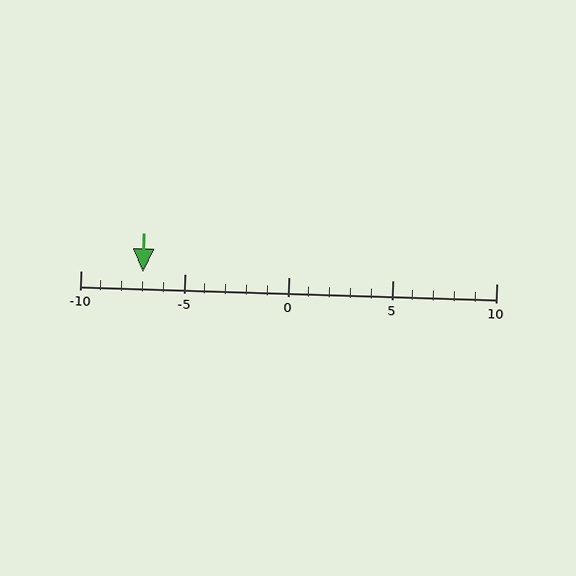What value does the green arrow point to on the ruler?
The green arrow points to approximately -7.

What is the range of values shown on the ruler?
The ruler shows values from -10 to 10.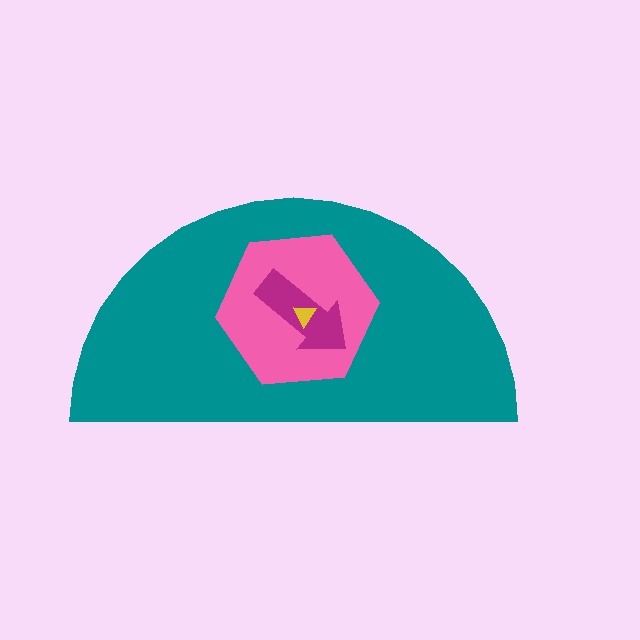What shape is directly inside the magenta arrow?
The yellow triangle.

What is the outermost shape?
The teal semicircle.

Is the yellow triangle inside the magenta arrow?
Yes.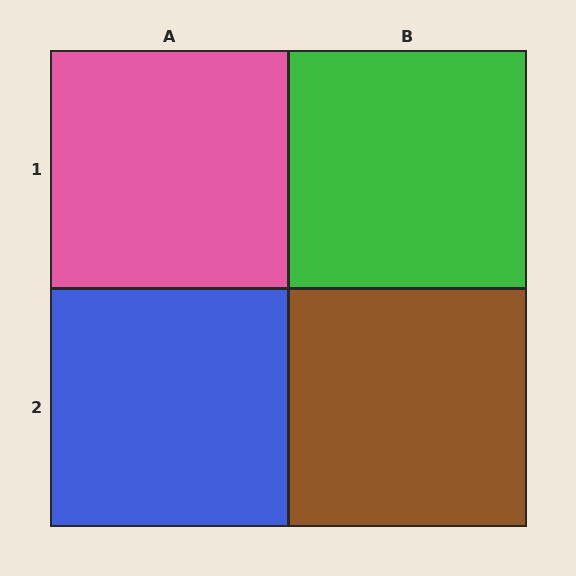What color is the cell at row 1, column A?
Pink.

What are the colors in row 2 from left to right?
Blue, brown.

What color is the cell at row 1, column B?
Green.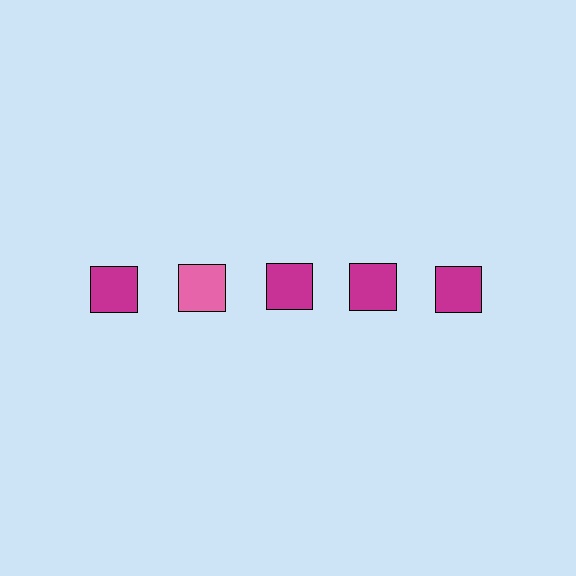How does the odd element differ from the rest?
It has a different color: pink instead of magenta.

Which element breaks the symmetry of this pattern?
The pink square in the top row, second from left column breaks the symmetry. All other shapes are magenta squares.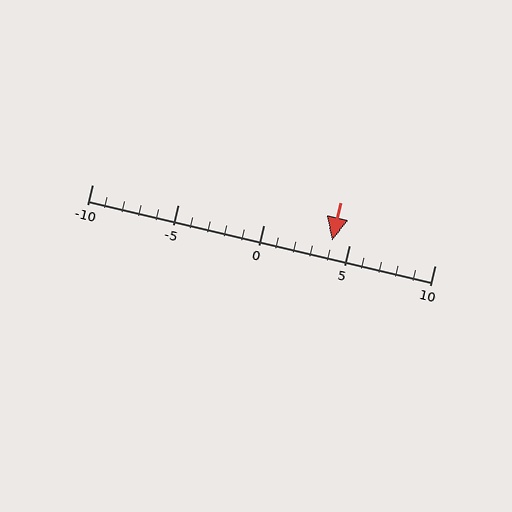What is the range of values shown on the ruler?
The ruler shows values from -10 to 10.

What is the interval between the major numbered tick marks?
The major tick marks are spaced 5 units apart.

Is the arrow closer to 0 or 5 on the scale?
The arrow is closer to 5.